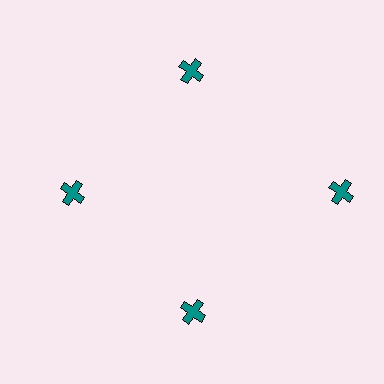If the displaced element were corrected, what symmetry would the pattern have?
It would have 4-fold rotational symmetry — the pattern would map onto itself every 90 degrees.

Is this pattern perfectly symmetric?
No. The 4 teal crosses are arranged in a ring, but one element near the 3 o'clock position is pushed outward from the center, breaking the 4-fold rotational symmetry.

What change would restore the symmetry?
The symmetry would be restored by moving it inward, back onto the ring so that all 4 crosses sit at equal angles and equal distance from the center.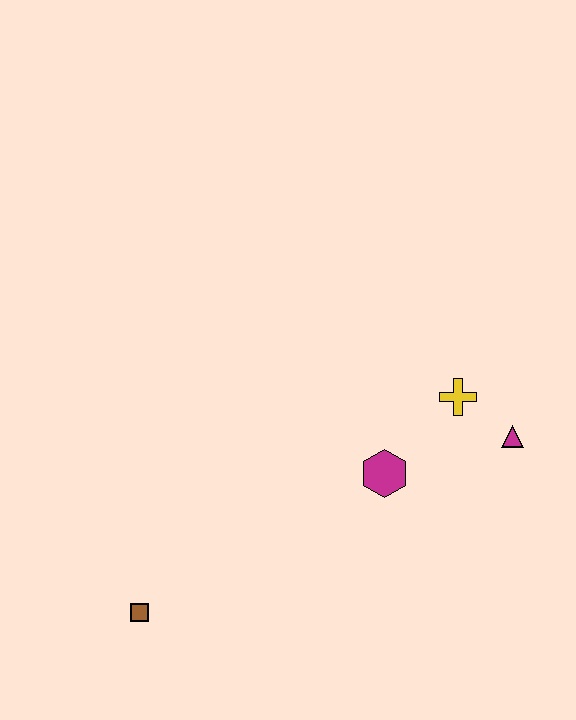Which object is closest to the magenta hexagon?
The yellow cross is closest to the magenta hexagon.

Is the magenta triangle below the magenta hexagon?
No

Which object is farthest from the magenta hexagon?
The brown square is farthest from the magenta hexagon.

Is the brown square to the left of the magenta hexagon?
Yes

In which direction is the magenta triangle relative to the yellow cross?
The magenta triangle is to the right of the yellow cross.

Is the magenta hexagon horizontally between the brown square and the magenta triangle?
Yes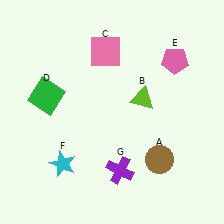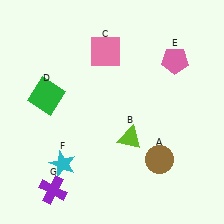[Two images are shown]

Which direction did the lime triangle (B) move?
The lime triangle (B) moved down.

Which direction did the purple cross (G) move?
The purple cross (G) moved left.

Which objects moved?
The objects that moved are: the lime triangle (B), the purple cross (G).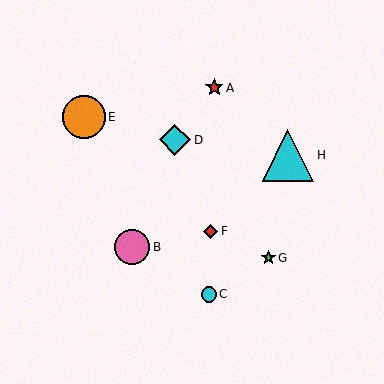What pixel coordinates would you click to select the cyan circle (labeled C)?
Click at (209, 294) to select the cyan circle C.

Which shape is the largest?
The cyan triangle (labeled H) is the largest.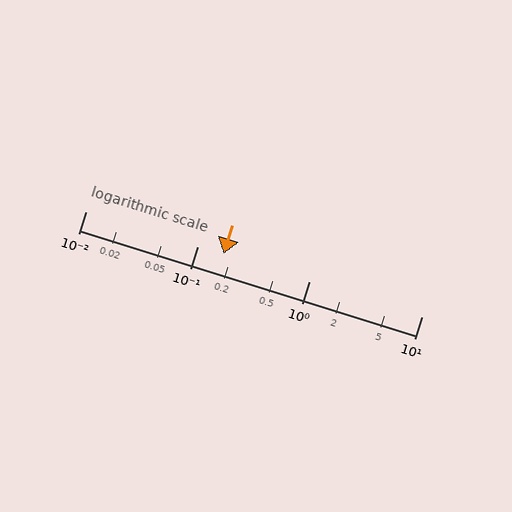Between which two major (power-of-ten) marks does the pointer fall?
The pointer is between 0.1 and 1.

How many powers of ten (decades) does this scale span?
The scale spans 3 decades, from 0.01 to 10.